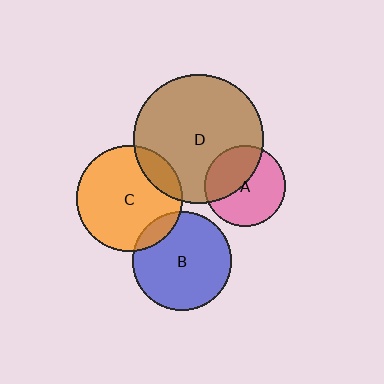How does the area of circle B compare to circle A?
Approximately 1.5 times.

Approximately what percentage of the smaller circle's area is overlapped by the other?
Approximately 15%.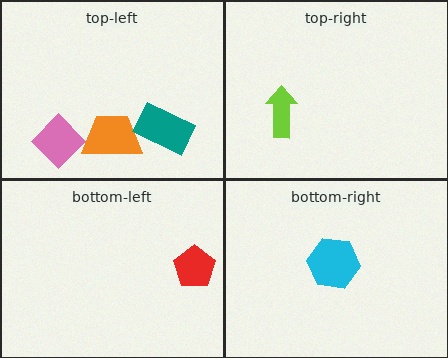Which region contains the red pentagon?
The bottom-left region.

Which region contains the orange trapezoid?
The top-left region.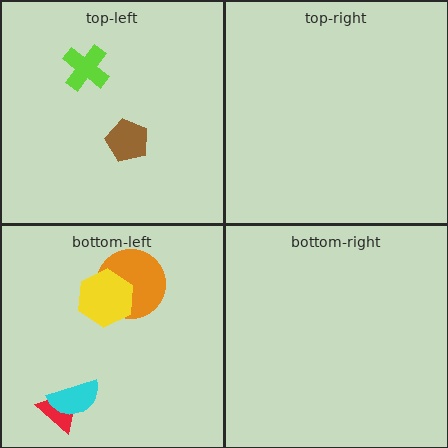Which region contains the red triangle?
The bottom-left region.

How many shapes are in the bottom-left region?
4.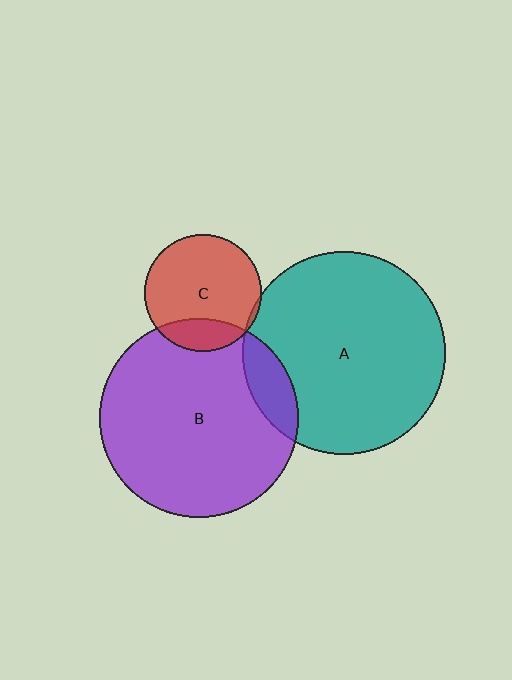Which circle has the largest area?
Circle A (teal).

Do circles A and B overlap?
Yes.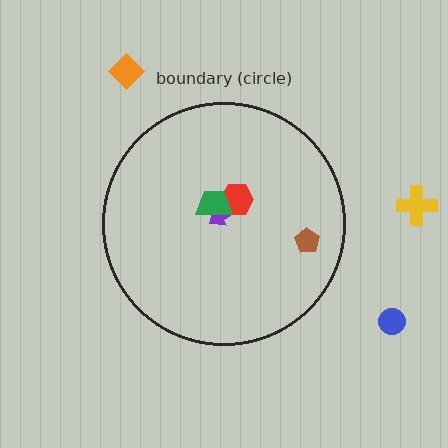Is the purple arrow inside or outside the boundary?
Inside.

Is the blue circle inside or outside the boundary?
Outside.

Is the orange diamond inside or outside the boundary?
Outside.